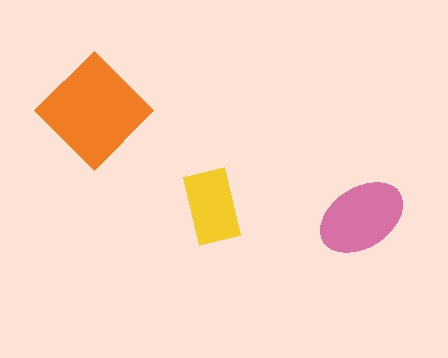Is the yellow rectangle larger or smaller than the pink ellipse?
Smaller.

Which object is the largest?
The orange diamond.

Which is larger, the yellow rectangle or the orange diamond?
The orange diamond.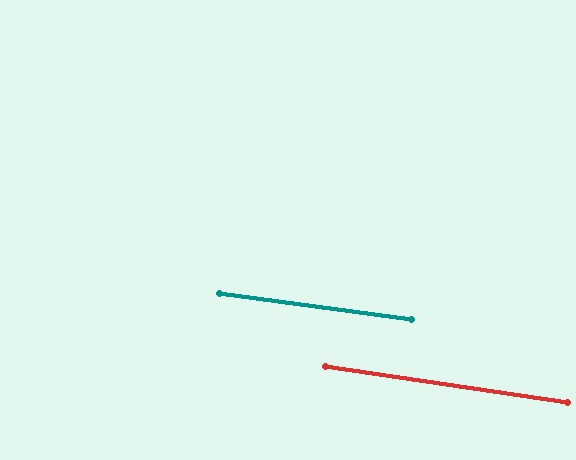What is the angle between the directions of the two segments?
Approximately 1 degree.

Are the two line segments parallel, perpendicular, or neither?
Parallel — their directions differ by only 0.8°.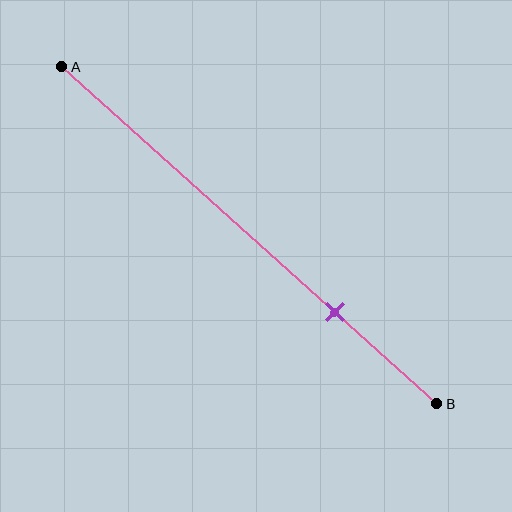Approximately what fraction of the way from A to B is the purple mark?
The purple mark is approximately 75% of the way from A to B.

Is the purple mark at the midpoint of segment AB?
No, the mark is at about 75% from A, not at the 50% midpoint.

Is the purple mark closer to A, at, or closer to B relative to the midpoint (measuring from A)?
The purple mark is closer to point B than the midpoint of segment AB.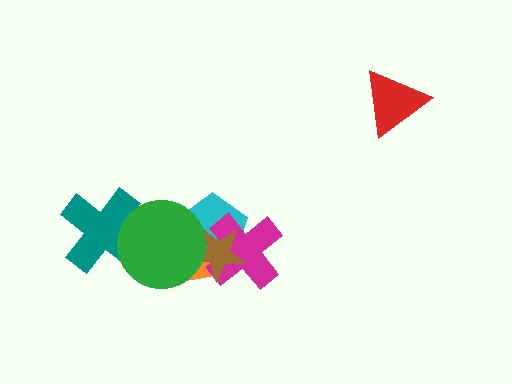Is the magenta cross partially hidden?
Yes, it is partially covered by another shape.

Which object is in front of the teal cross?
The green circle is in front of the teal cross.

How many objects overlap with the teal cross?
1 object overlaps with the teal cross.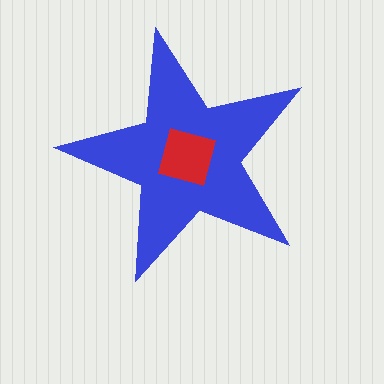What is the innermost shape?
The red square.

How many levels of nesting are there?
2.